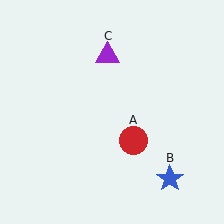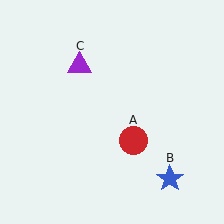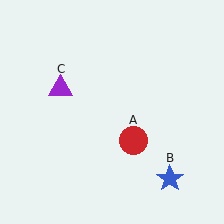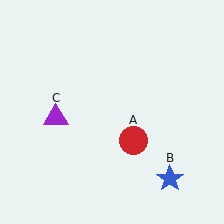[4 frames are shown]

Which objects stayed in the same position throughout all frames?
Red circle (object A) and blue star (object B) remained stationary.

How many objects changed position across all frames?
1 object changed position: purple triangle (object C).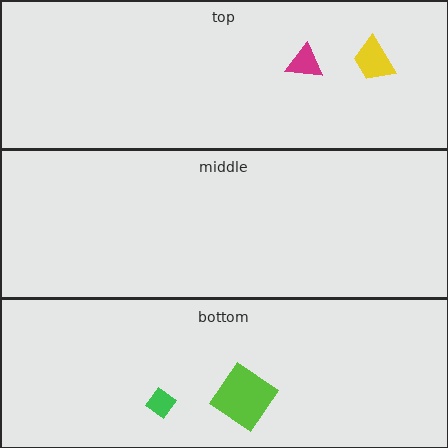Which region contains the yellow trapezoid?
The top region.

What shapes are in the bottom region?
The green diamond, the lime diamond.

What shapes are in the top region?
The magenta triangle, the yellow trapezoid.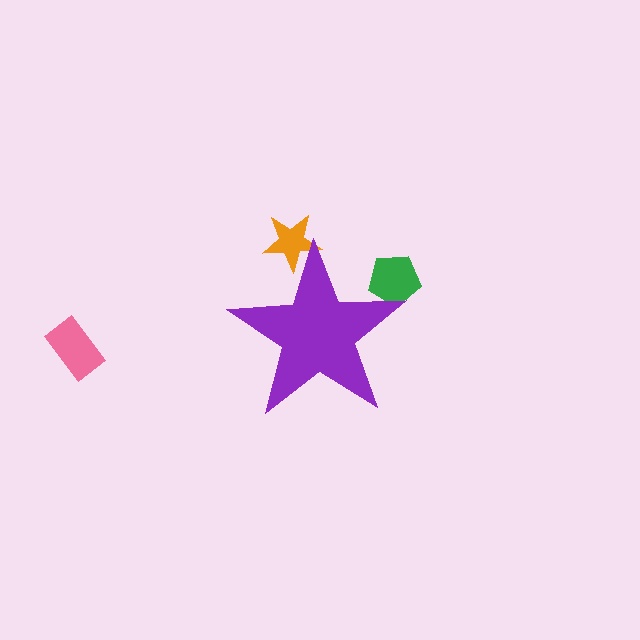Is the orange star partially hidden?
Yes, the orange star is partially hidden behind the purple star.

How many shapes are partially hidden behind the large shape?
2 shapes are partially hidden.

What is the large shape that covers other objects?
A purple star.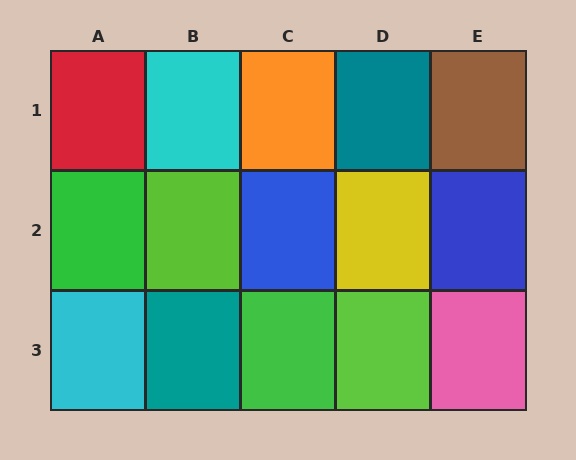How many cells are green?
2 cells are green.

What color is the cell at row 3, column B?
Teal.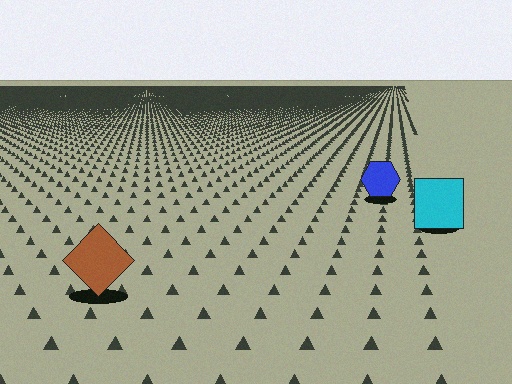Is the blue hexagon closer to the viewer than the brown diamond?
No. The brown diamond is closer — you can tell from the texture gradient: the ground texture is coarser near it.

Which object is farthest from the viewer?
The blue hexagon is farthest from the viewer. It appears smaller and the ground texture around it is denser.